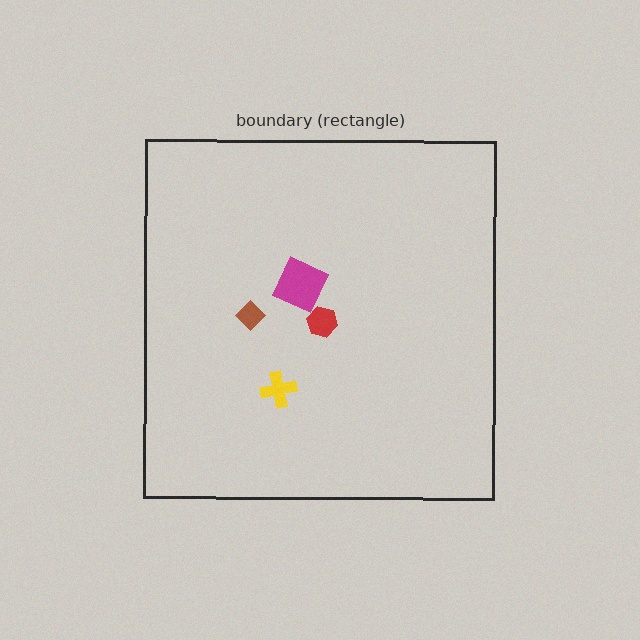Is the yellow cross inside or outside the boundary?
Inside.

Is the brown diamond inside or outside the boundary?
Inside.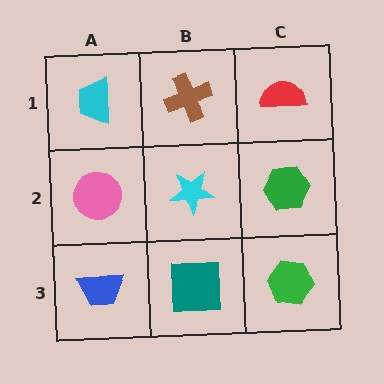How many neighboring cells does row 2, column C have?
3.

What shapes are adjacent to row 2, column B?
A brown cross (row 1, column B), a teal square (row 3, column B), a pink circle (row 2, column A), a green hexagon (row 2, column C).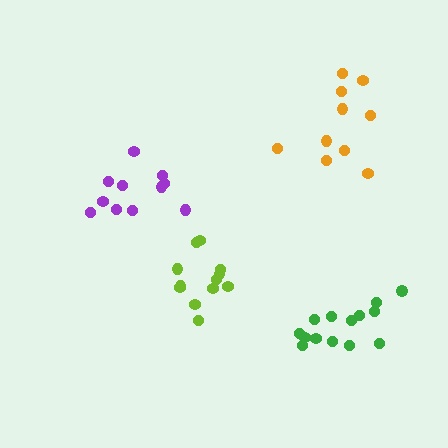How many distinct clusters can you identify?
There are 4 distinct clusters.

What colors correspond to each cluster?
The clusters are colored: lime, green, orange, purple.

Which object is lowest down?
The green cluster is bottommost.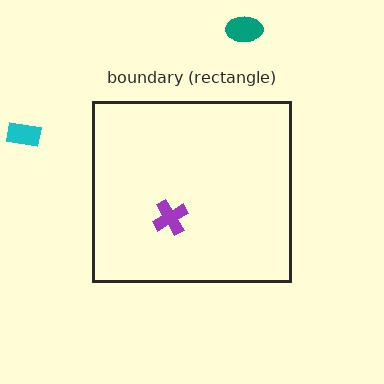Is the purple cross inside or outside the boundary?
Inside.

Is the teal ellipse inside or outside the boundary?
Outside.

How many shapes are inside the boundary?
1 inside, 2 outside.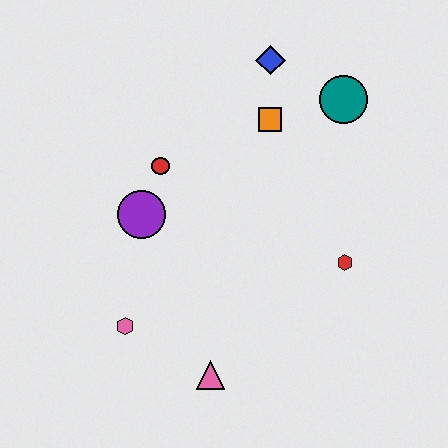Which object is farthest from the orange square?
The pink triangle is farthest from the orange square.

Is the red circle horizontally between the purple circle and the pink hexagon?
No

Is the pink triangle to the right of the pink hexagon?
Yes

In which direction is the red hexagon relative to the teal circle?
The red hexagon is below the teal circle.